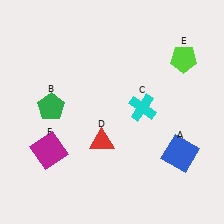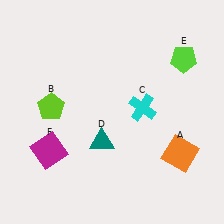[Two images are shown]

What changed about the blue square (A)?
In Image 1, A is blue. In Image 2, it changed to orange.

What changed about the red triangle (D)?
In Image 1, D is red. In Image 2, it changed to teal.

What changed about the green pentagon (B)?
In Image 1, B is green. In Image 2, it changed to lime.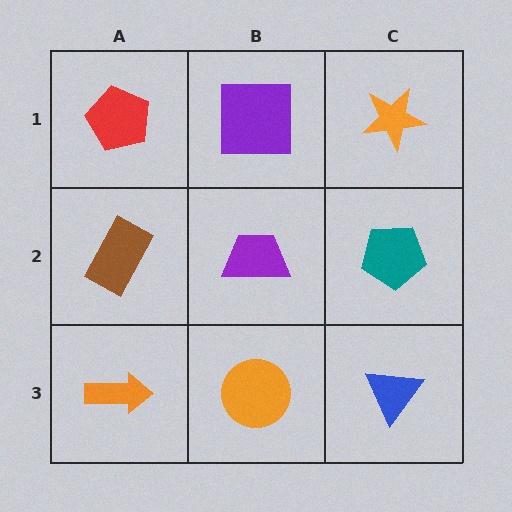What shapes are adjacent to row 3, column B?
A purple trapezoid (row 2, column B), an orange arrow (row 3, column A), a blue triangle (row 3, column C).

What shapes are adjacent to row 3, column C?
A teal pentagon (row 2, column C), an orange circle (row 3, column B).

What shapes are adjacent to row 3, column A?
A brown rectangle (row 2, column A), an orange circle (row 3, column B).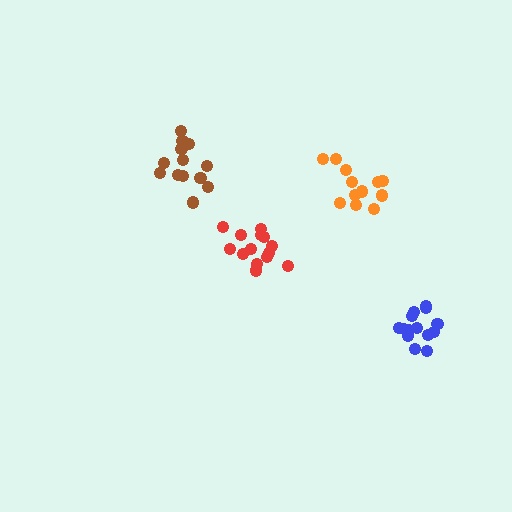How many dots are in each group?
Group 1: 14 dots, Group 2: 13 dots, Group 3: 12 dots, Group 4: 14 dots (53 total).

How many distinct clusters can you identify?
There are 4 distinct clusters.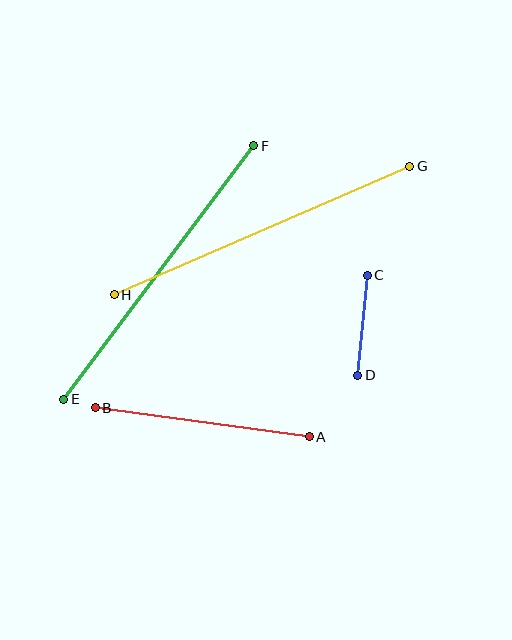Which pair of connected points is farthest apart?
Points G and H are farthest apart.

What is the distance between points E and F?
The distance is approximately 317 pixels.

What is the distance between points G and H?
The distance is approximately 322 pixels.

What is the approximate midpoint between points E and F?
The midpoint is at approximately (159, 273) pixels.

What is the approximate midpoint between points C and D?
The midpoint is at approximately (362, 325) pixels.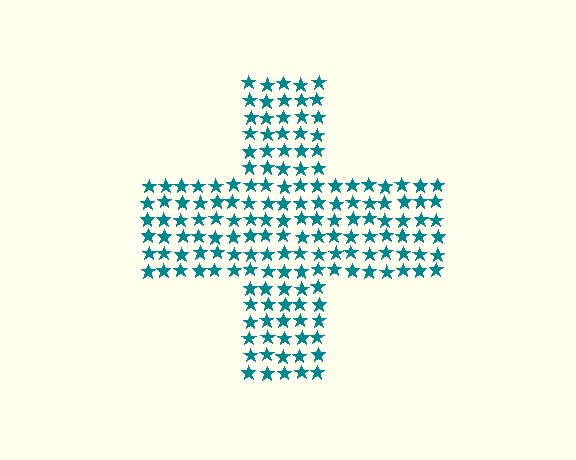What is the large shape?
The large shape is a cross.